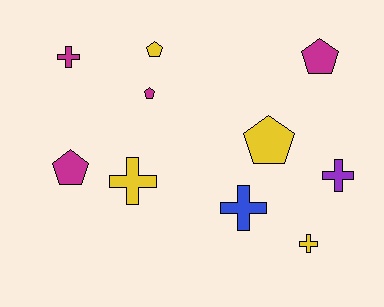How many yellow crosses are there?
There are 2 yellow crosses.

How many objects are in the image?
There are 10 objects.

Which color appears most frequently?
Yellow, with 4 objects.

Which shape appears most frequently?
Cross, with 5 objects.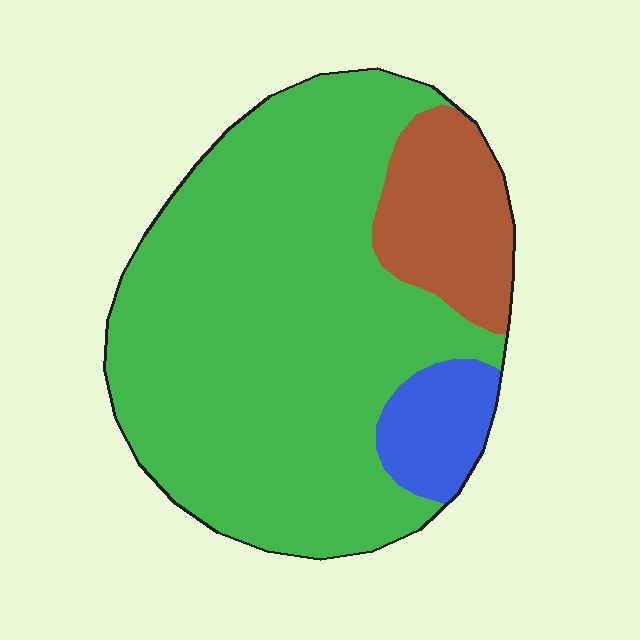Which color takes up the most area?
Green, at roughly 75%.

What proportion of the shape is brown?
Brown covers 15% of the shape.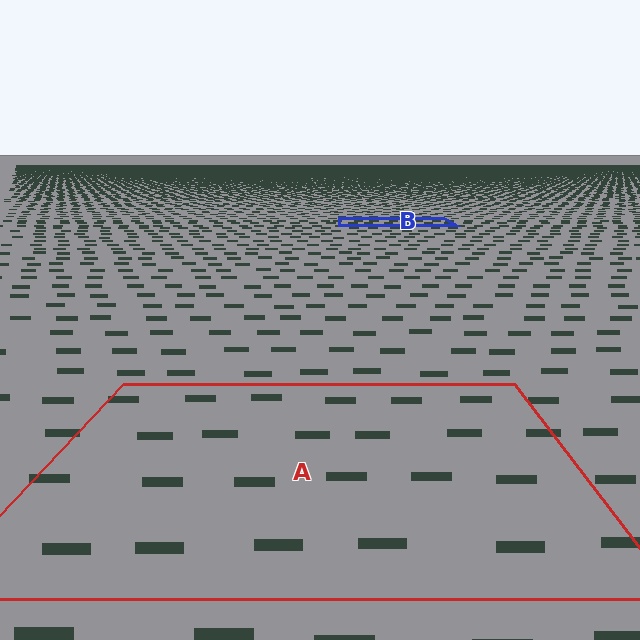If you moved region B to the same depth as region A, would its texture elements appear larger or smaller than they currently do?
They would appear larger. At a closer depth, the same texture elements are projected at a bigger on-screen size.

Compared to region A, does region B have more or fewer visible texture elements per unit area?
Region B has more texture elements per unit area — they are packed more densely because it is farther away.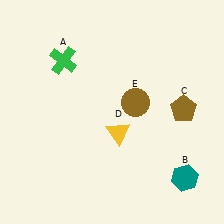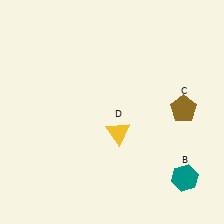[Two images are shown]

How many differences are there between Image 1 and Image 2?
There are 2 differences between the two images.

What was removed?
The brown circle (E), the green cross (A) were removed in Image 2.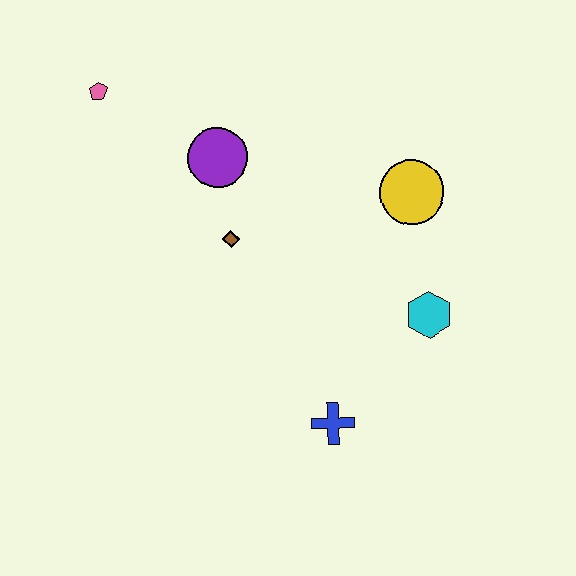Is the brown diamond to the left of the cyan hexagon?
Yes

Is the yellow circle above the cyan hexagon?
Yes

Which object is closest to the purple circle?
The brown diamond is closest to the purple circle.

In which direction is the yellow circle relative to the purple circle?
The yellow circle is to the right of the purple circle.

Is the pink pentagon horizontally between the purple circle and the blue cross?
No